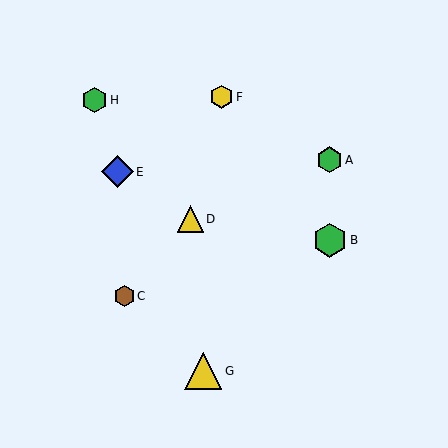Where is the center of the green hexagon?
The center of the green hexagon is at (330, 240).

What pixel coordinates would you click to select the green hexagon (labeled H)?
Click at (94, 100) to select the green hexagon H.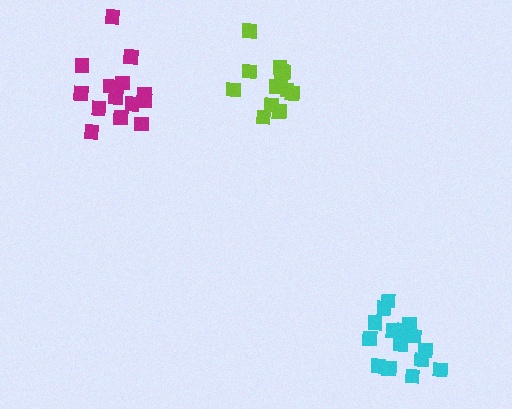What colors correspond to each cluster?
The clusters are colored: cyan, lime, magenta.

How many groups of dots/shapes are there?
There are 3 groups.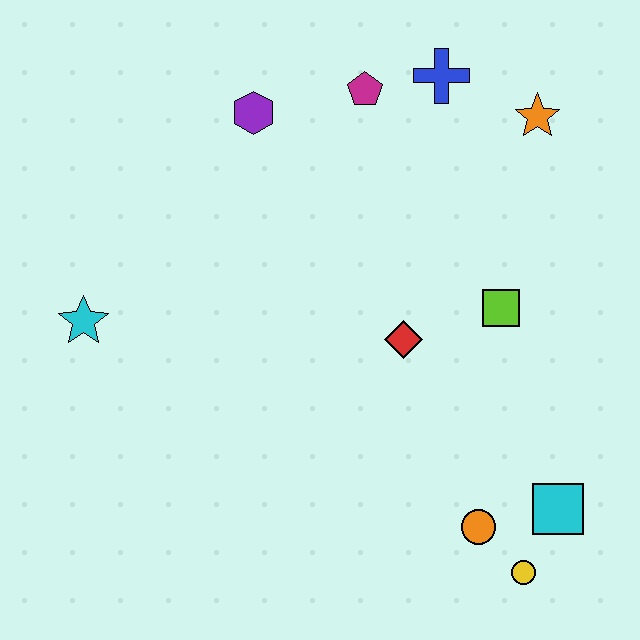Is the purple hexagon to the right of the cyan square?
No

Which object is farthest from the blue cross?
The yellow circle is farthest from the blue cross.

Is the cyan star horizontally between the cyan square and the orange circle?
No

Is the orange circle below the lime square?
Yes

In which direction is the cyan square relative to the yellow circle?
The cyan square is above the yellow circle.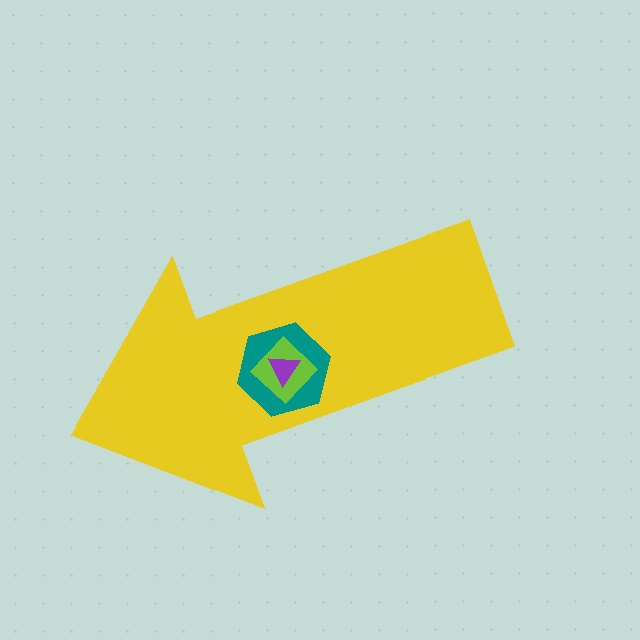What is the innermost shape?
The purple triangle.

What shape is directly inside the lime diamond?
The purple triangle.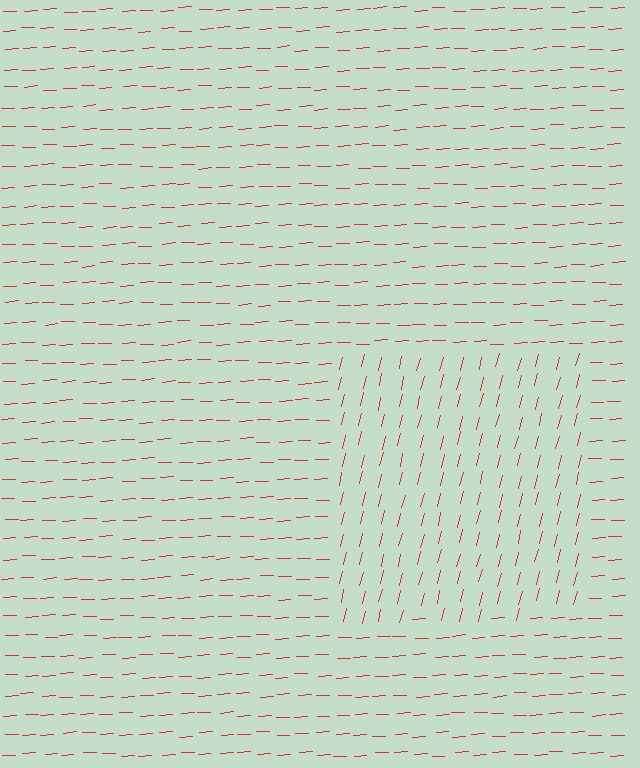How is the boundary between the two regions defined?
The boundary is defined purely by a change in line orientation (approximately 73 degrees difference). All lines are the same color and thickness.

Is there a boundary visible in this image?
Yes, there is a texture boundary formed by a change in line orientation.